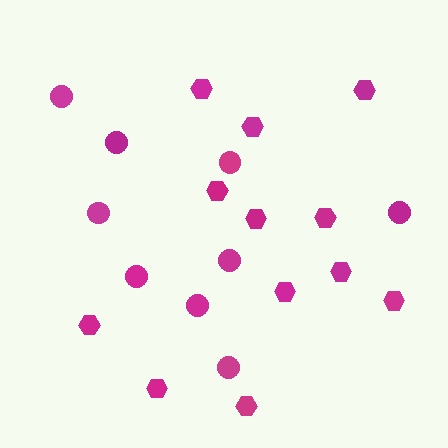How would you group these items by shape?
There are 2 groups: one group of hexagons (12) and one group of circles (9).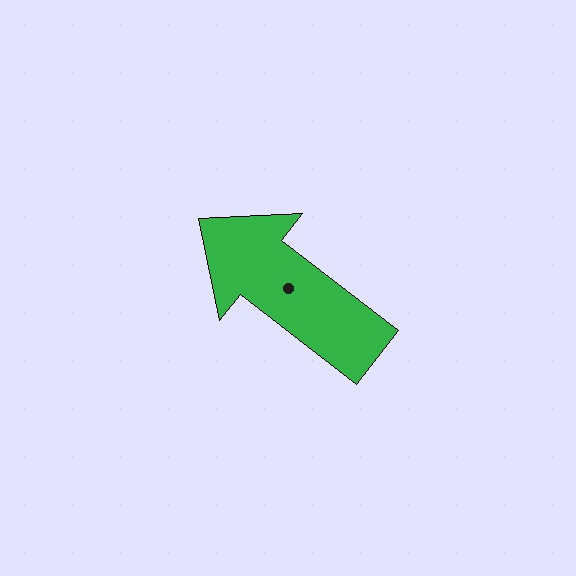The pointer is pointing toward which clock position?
Roughly 10 o'clock.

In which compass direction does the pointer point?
Northwest.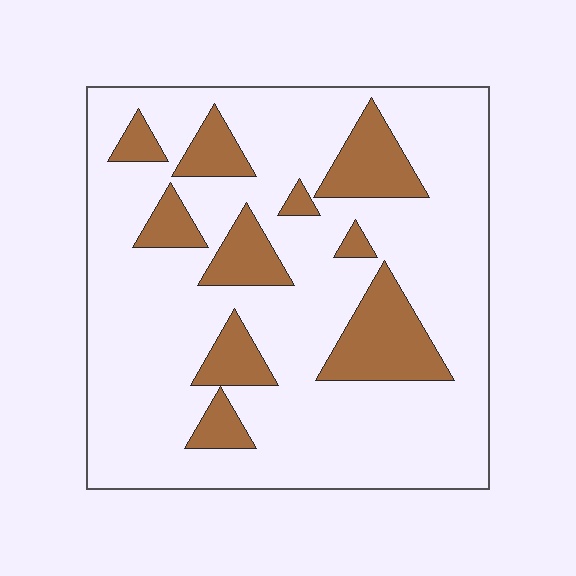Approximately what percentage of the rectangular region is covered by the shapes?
Approximately 20%.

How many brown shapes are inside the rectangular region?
10.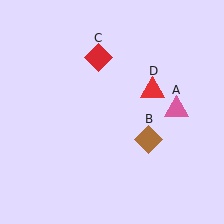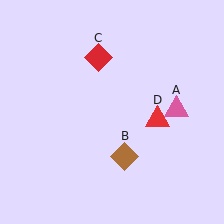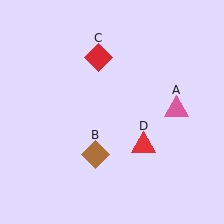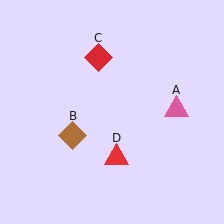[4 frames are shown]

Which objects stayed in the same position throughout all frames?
Pink triangle (object A) and red diamond (object C) remained stationary.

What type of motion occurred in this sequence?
The brown diamond (object B), red triangle (object D) rotated clockwise around the center of the scene.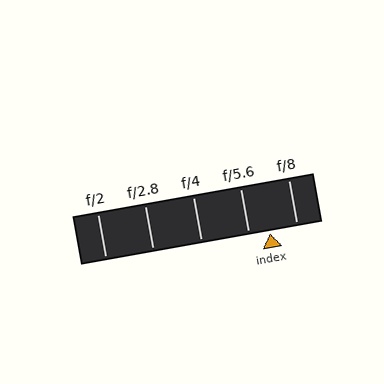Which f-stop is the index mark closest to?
The index mark is closest to f/5.6.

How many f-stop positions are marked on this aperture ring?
There are 5 f-stop positions marked.